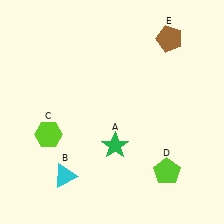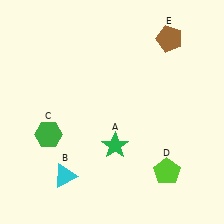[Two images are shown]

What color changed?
The hexagon (C) changed from lime in Image 1 to green in Image 2.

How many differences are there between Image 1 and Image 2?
There is 1 difference between the two images.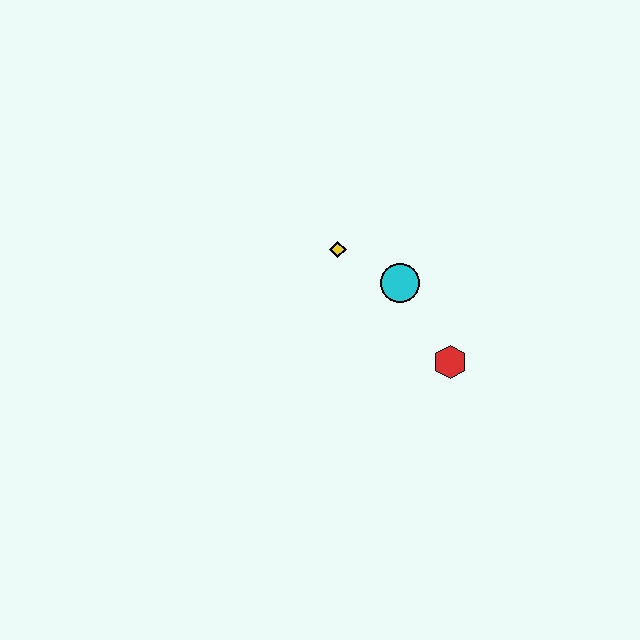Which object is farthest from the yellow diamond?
The red hexagon is farthest from the yellow diamond.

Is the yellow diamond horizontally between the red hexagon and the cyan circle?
No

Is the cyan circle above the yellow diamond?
No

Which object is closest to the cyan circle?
The yellow diamond is closest to the cyan circle.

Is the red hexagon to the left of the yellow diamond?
No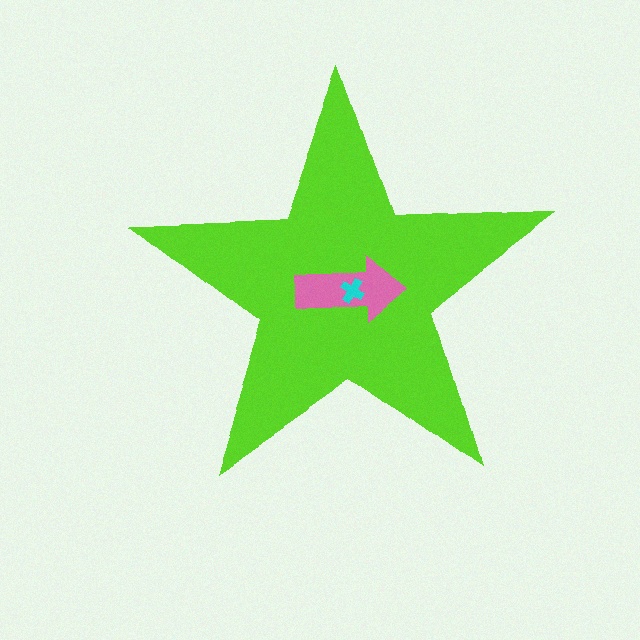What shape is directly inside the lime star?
The pink arrow.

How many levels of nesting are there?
3.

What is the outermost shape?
The lime star.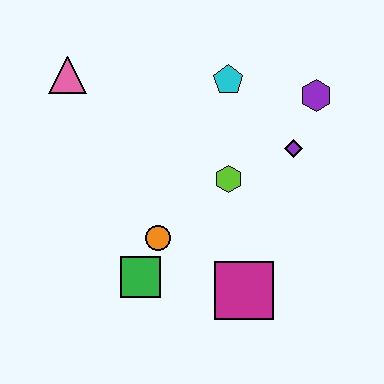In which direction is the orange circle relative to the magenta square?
The orange circle is to the left of the magenta square.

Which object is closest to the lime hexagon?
The purple diamond is closest to the lime hexagon.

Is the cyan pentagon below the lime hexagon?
No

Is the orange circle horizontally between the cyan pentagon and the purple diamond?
No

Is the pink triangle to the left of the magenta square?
Yes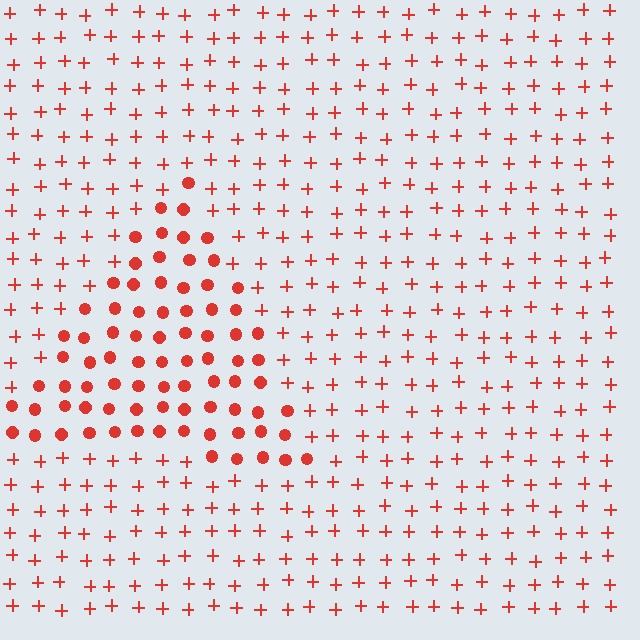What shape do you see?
I see a triangle.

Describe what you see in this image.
The image is filled with small red elements arranged in a uniform grid. A triangle-shaped region contains circles, while the surrounding area contains plus signs. The boundary is defined purely by the change in element shape.